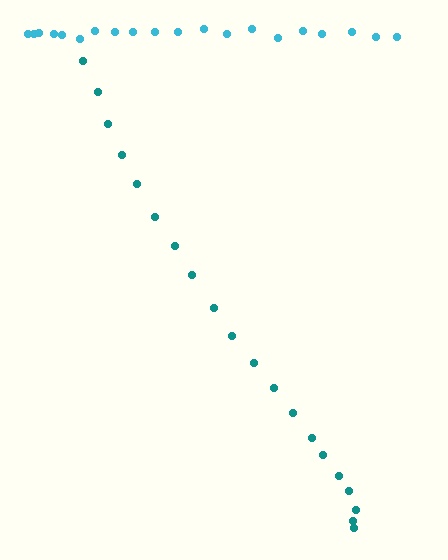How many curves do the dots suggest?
There are 2 distinct paths.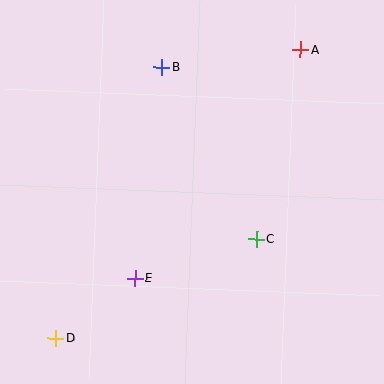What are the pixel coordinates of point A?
Point A is at (300, 49).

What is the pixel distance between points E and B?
The distance between E and B is 213 pixels.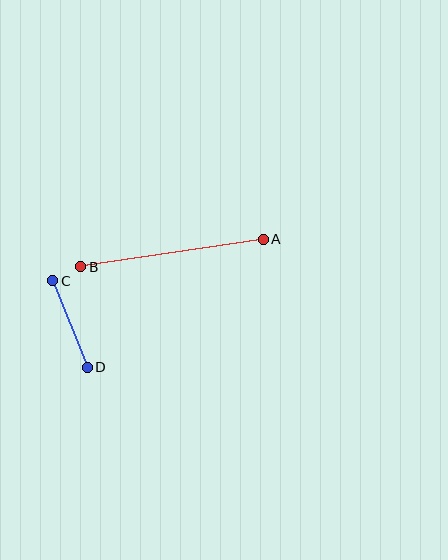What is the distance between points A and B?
The distance is approximately 184 pixels.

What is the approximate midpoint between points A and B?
The midpoint is at approximately (172, 253) pixels.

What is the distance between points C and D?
The distance is approximately 93 pixels.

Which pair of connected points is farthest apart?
Points A and B are farthest apart.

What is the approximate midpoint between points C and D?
The midpoint is at approximately (70, 324) pixels.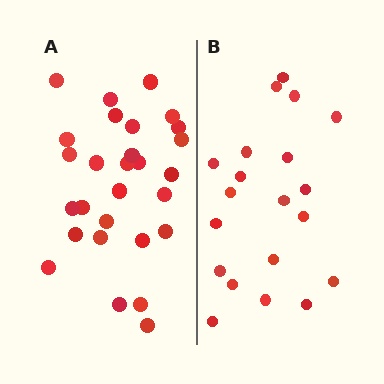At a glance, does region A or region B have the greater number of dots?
Region A (the left region) has more dots.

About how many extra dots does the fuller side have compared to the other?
Region A has roughly 8 or so more dots than region B.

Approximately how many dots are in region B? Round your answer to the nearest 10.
About 20 dots.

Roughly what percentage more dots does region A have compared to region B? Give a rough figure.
About 40% more.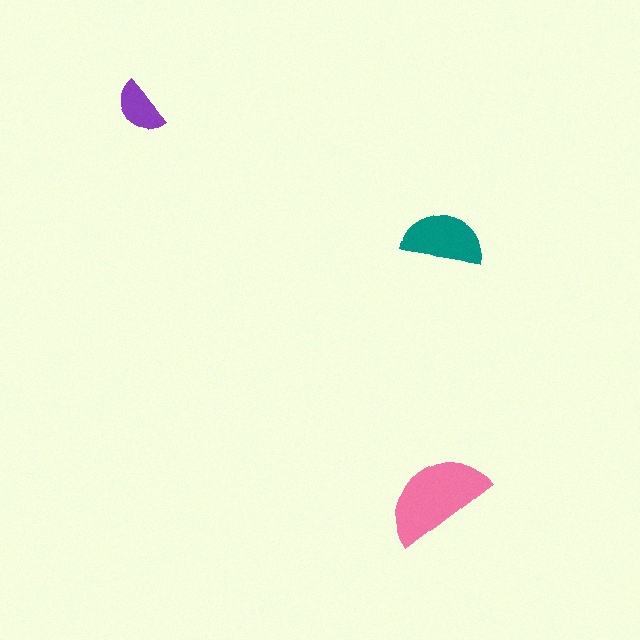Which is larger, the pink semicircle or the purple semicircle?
The pink one.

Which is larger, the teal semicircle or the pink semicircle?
The pink one.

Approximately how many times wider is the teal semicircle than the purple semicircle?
About 1.5 times wider.